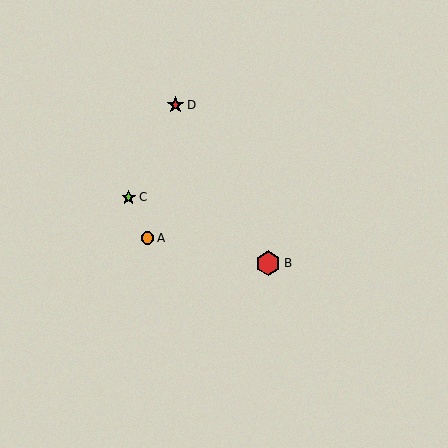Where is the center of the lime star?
The center of the lime star is at (129, 197).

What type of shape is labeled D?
Shape D is a red star.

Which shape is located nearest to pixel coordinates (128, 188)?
The lime star (labeled C) at (129, 197) is nearest to that location.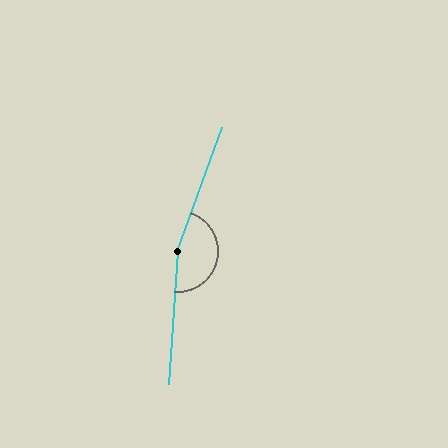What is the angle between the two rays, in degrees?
Approximately 164 degrees.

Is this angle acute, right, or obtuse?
It is obtuse.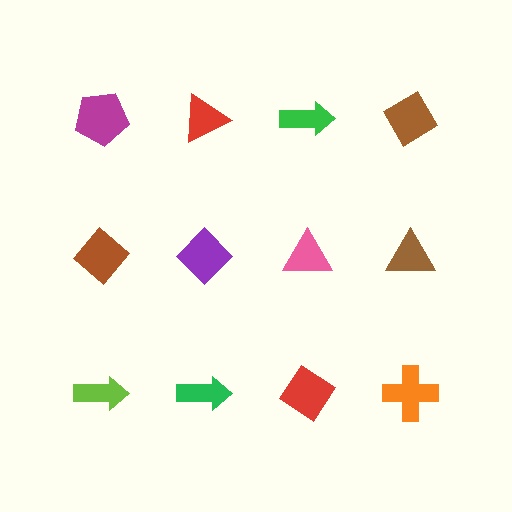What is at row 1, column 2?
A red triangle.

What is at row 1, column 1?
A magenta pentagon.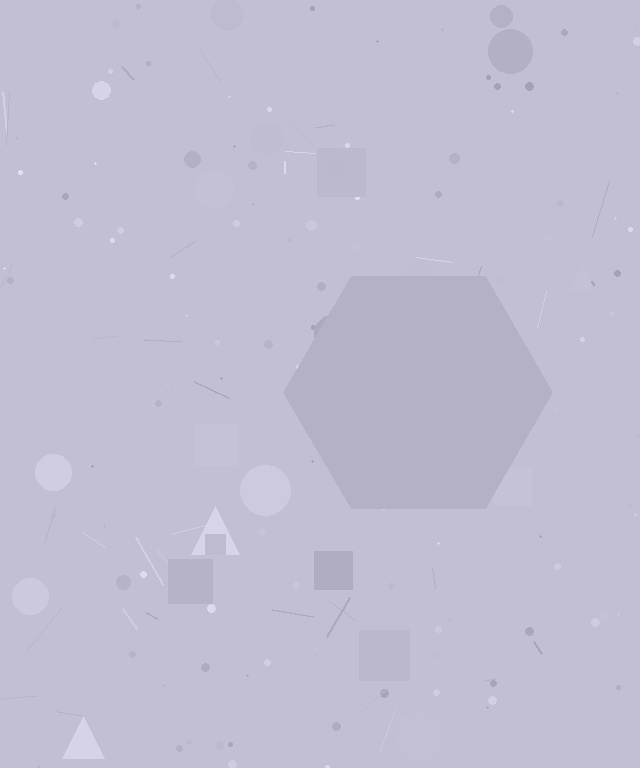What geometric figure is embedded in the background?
A hexagon is embedded in the background.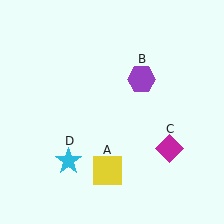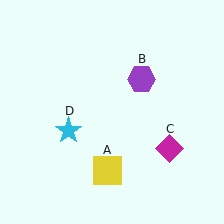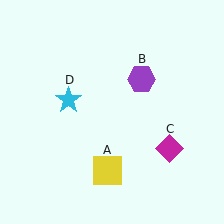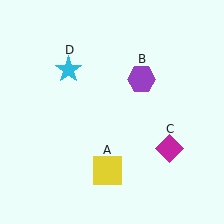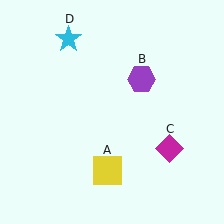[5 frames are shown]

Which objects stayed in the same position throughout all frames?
Yellow square (object A) and purple hexagon (object B) and magenta diamond (object C) remained stationary.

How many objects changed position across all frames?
1 object changed position: cyan star (object D).